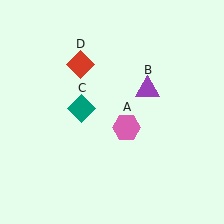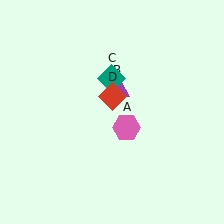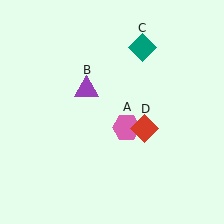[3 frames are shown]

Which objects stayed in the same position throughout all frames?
Pink hexagon (object A) remained stationary.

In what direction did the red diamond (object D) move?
The red diamond (object D) moved down and to the right.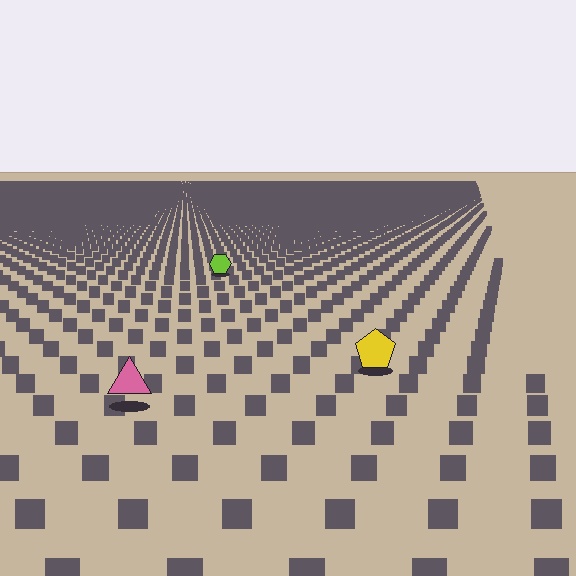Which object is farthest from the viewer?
The lime hexagon is farthest from the viewer. It appears smaller and the ground texture around it is denser.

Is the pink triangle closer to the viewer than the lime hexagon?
Yes. The pink triangle is closer — you can tell from the texture gradient: the ground texture is coarser near it.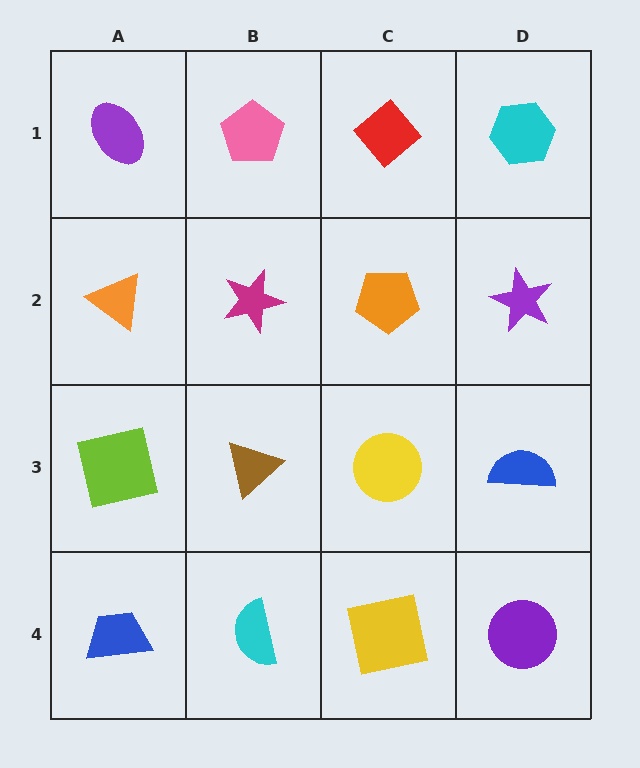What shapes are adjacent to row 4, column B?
A brown triangle (row 3, column B), a blue trapezoid (row 4, column A), a yellow square (row 4, column C).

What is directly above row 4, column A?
A lime square.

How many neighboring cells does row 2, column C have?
4.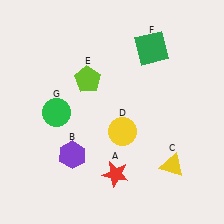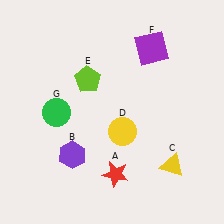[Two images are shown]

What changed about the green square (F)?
In Image 1, F is green. In Image 2, it changed to purple.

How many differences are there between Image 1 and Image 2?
There is 1 difference between the two images.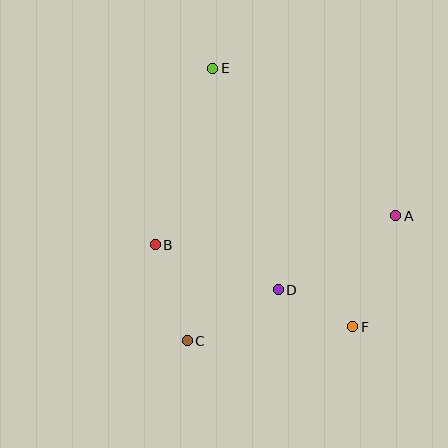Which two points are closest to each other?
Points D and F are closest to each other.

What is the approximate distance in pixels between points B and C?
The distance between B and C is approximately 101 pixels.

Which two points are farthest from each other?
Points E and F are farthest from each other.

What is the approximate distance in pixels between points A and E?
The distance between A and E is approximately 235 pixels.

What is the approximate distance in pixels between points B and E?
The distance between B and E is approximately 185 pixels.